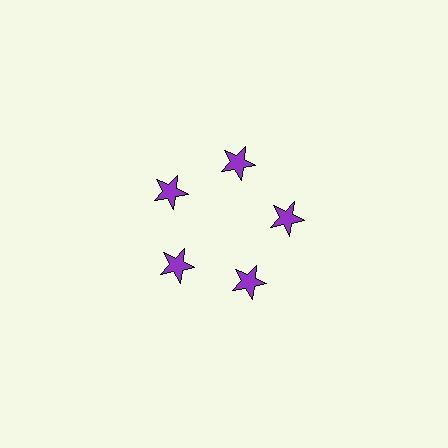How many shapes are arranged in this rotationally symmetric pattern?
There are 5 shapes, arranged in 5 groups of 1.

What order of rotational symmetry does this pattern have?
This pattern has 5-fold rotational symmetry.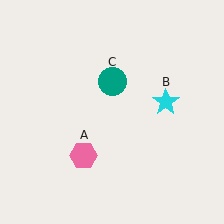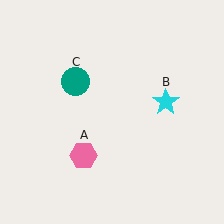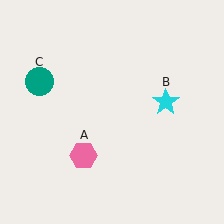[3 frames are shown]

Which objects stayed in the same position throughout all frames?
Pink hexagon (object A) and cyan star (object B) remained stationary.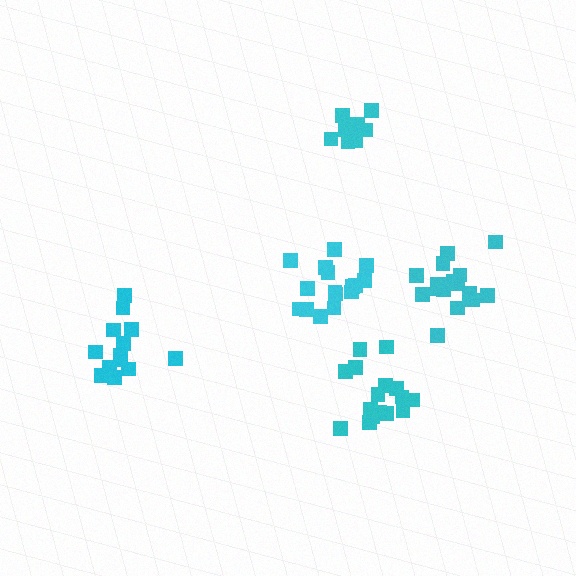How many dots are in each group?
Group 1: 16 dots, Group 2: 13 dots, Group 3: 17 dots, Group 4: 17 dots, Group 5: 11 dots (74 total).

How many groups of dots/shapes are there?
There are 5 groups.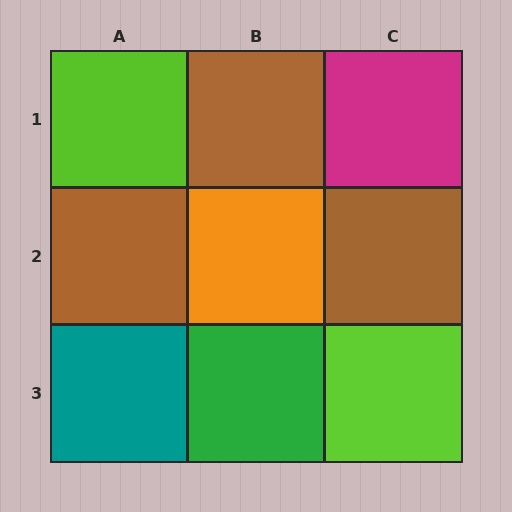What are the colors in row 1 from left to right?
Lime, brown, magenta.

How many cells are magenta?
1 cell is magenta.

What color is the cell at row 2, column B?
Orange.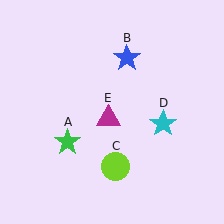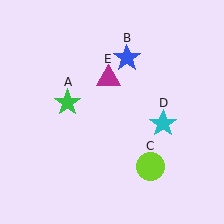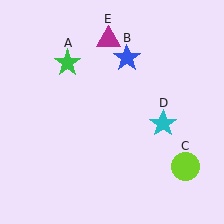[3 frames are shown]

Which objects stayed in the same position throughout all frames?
Blue star (object B) and cyan star (object D) remained stationary.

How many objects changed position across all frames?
3 objects changed position: green star (object A), lime circle (object C), magenta triangle (object E).